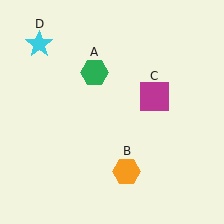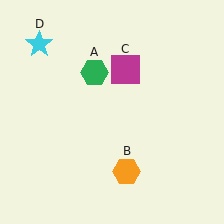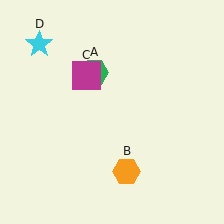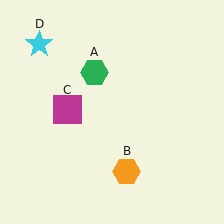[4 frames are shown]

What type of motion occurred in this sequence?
The magenta square (object C) rotated counterclockwise around the center of the scene.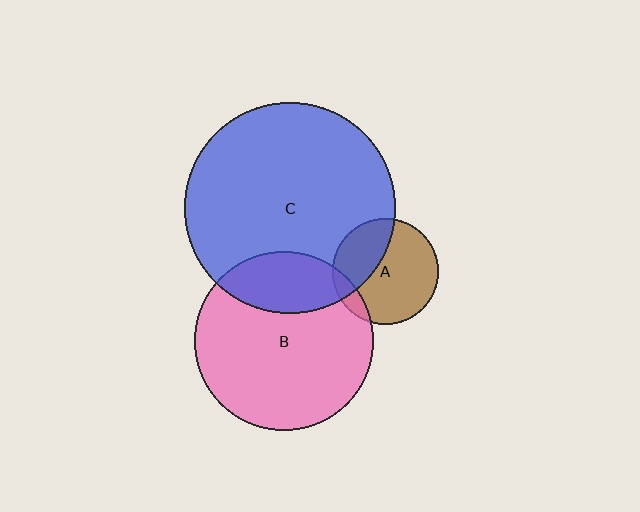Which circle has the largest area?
Circle C (blue).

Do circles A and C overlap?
Yes.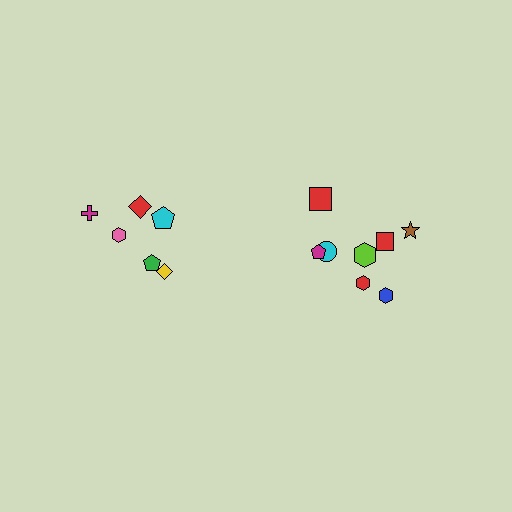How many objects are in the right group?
There are 8 objects.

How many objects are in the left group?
There are 6 objects.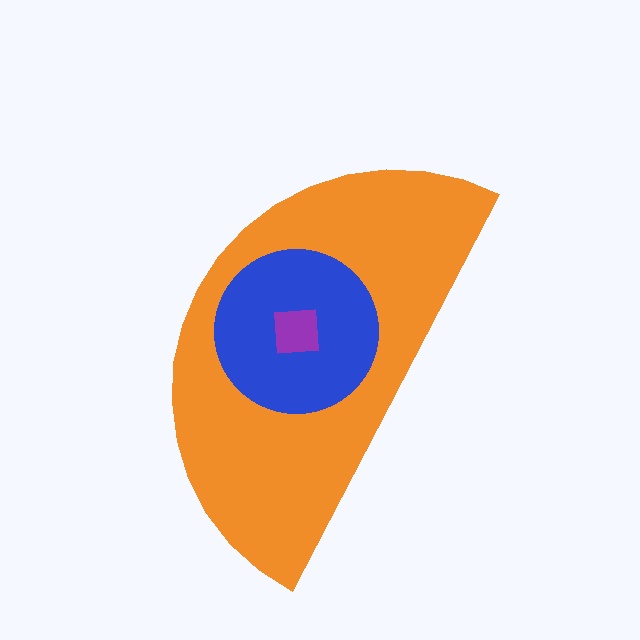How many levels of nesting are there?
3.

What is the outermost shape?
The orange semicircle.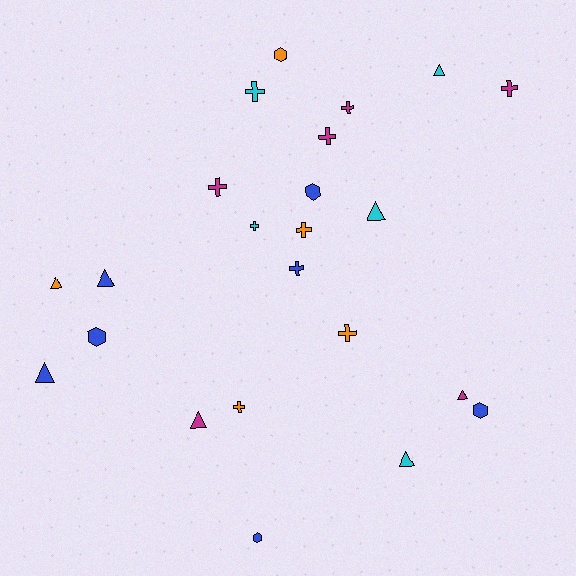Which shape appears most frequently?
Cross, with 10 objects.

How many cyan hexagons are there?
There are no cyan hexagons.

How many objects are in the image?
There are 23 objects.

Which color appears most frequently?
Blue, with 7 objects.